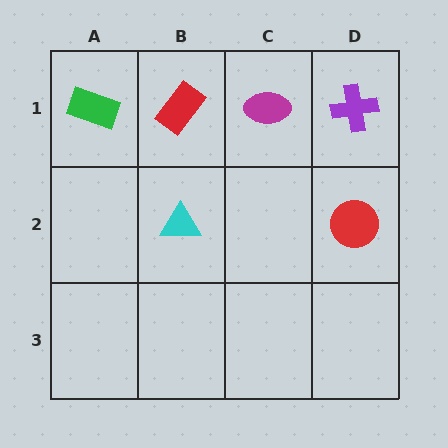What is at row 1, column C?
A magenta ellipse.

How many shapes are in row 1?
4 shapes.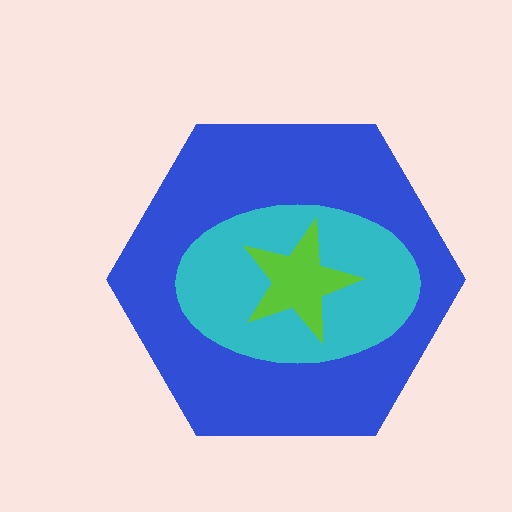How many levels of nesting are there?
3.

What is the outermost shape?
The blue hexagon.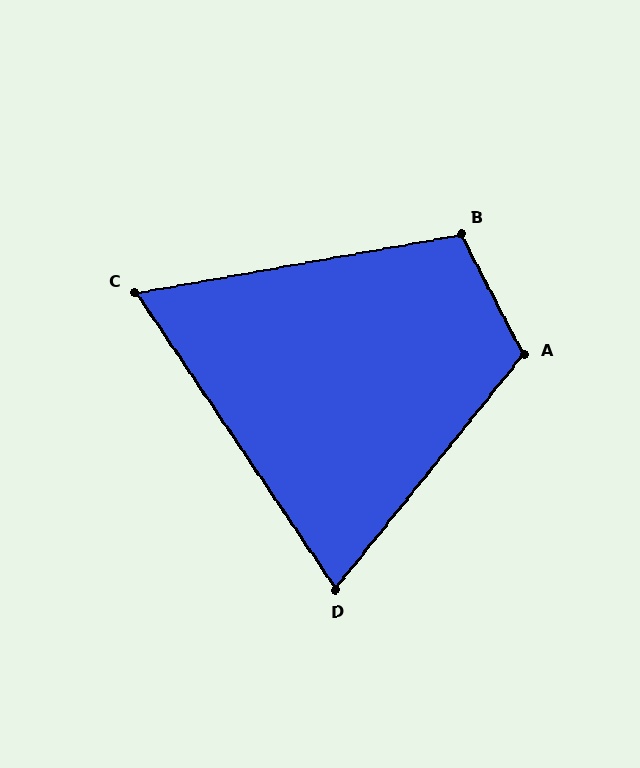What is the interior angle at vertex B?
Approximately 107 degrees (obtuse).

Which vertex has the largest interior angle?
A, at approximately 114 degrees.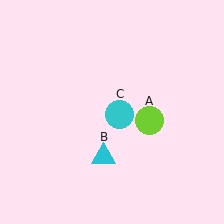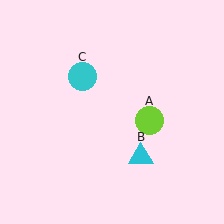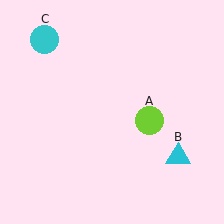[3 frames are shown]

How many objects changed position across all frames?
2 objects changed position: cyan triangle (object B), cyan circle (object C).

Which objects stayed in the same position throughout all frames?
Lime circle (object A) remained stationary.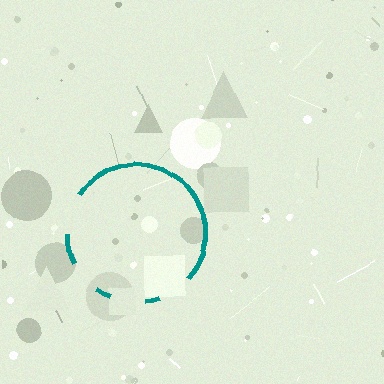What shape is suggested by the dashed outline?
The dashed outline suggests a circle.